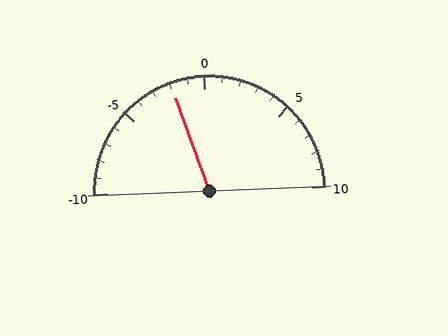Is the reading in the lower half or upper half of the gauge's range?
The reading is in the lower half of the range (-10 to 10).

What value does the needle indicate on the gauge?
The needle indicates approximately -2.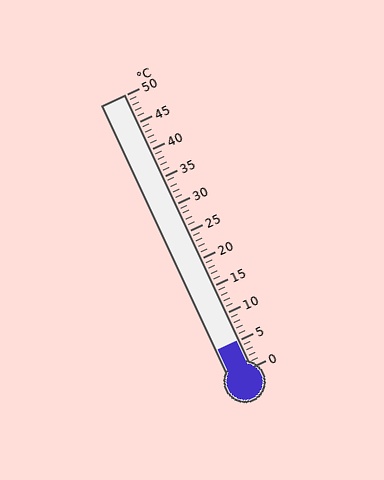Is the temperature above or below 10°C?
The temperature is below 10°C.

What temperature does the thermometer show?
The thermometer shows approximately 5°C.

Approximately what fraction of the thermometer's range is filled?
The thermometer is filled to approximately 10% of its range.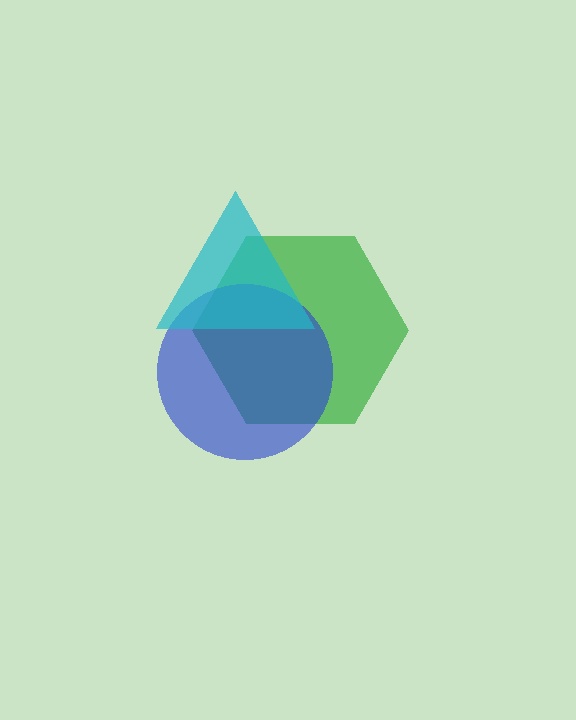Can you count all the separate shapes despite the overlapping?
Yes, there are 3 separate shapes.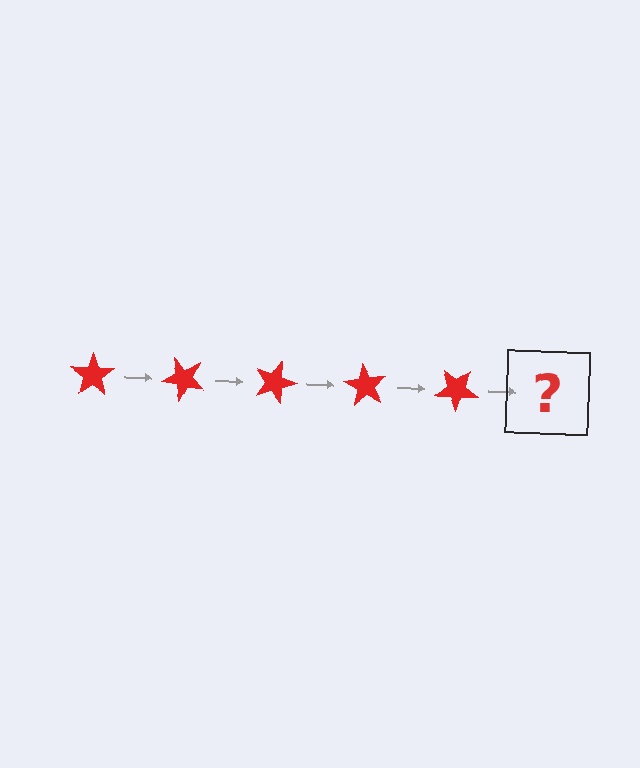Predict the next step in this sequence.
The next step is a red star rotated 225 degrees.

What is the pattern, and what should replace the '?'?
The pattern is that the star rotates 45 degrees each step. The '?' should be a red star rotated 225 degrees.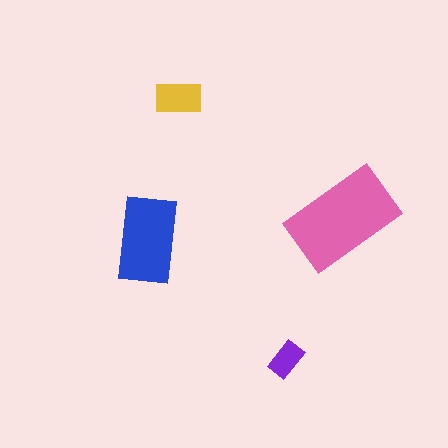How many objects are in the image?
There are 4 objects in the image.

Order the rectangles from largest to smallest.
the pink one, the blue one, the yellow one, the purple one.